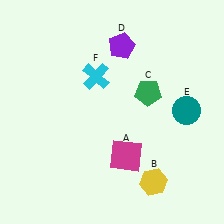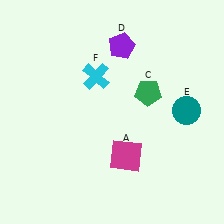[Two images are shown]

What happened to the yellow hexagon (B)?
The yellow hexagon (B) was removed in Image 2. It was in the bottom-right area of Image 1.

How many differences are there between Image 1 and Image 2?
There is 1 difference between the two images.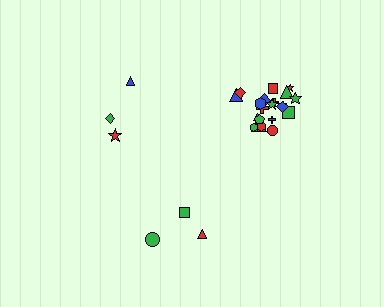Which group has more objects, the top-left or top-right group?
The top-right group.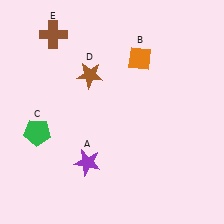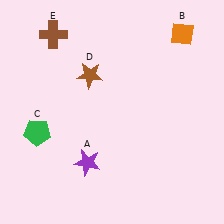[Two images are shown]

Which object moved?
The orange diamond (B) moved right.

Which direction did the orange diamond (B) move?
The orange diamond (B) moved right.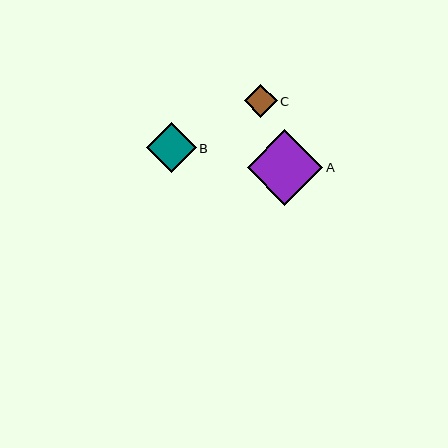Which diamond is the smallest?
Diamond C is the smallest with a size of approximately 33 pixels.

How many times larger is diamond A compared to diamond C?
Diamond A is approximately 2.3 times the size of diamond C.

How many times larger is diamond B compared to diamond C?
Diamond B is approximately 1.5 times the size of diamond C.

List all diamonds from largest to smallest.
From largest to smallest: A, B, C.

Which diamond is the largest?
Diamond A is the largest with a size of approximately 75 pixels.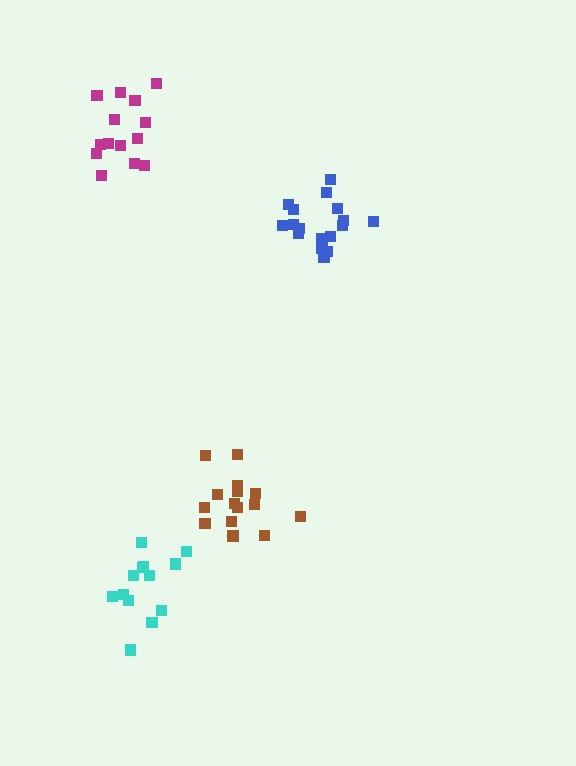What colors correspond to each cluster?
The clusters are colored: magenta, blue, cyan, brown.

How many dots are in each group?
Group 1: 14 dots, Group 2: 17 dots, Group 3: 13 dots, Group 4: 15 dots (59 total).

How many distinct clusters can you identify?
There are 4 distinct clusters.